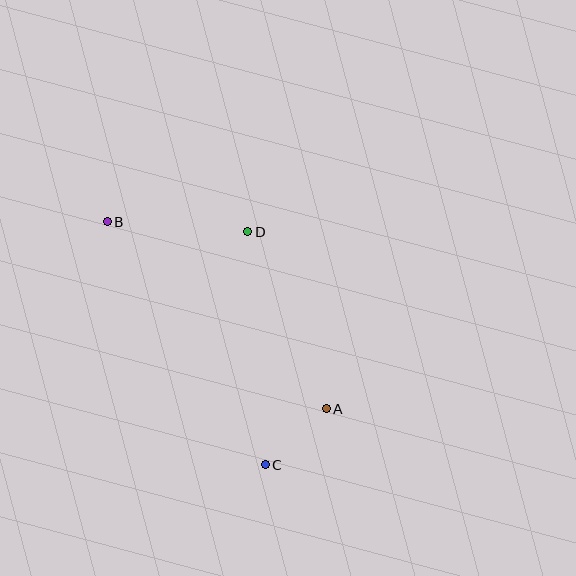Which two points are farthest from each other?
Points B and C are farthest from each other.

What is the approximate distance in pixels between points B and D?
The distance between B and D is approximately 141 pixels.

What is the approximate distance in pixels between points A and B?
The distance between A and B is approximately 288 pixels.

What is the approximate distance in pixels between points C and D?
The distance between C and D is approximately 233 pixels.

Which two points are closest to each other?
Points A and C are closest to each other.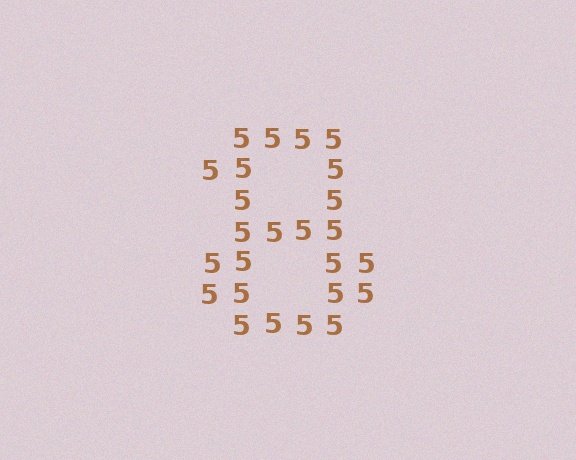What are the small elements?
The small elements are digit 5's.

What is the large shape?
The large shape is the digit 8.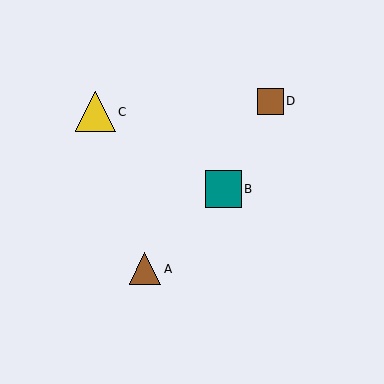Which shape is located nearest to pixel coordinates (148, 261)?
The brown triangle (labeled A) at (145, 269) is nearest to that location.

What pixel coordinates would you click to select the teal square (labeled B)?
Click at (223, 189) to select the teal square B.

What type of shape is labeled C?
Shape C is a yellow triangle.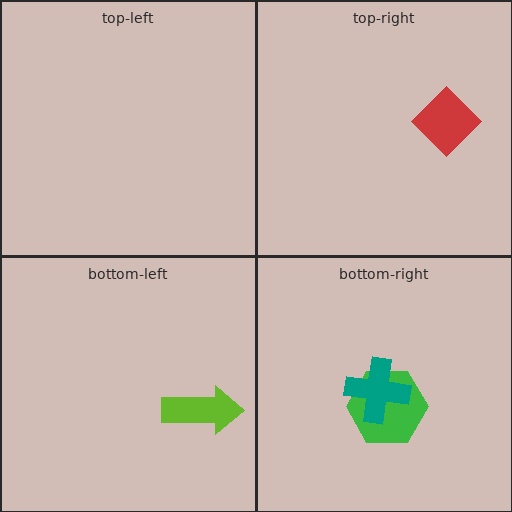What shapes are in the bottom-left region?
The lime arrow.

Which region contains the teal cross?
The bottom-right region.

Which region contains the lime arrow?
The bottom-left region.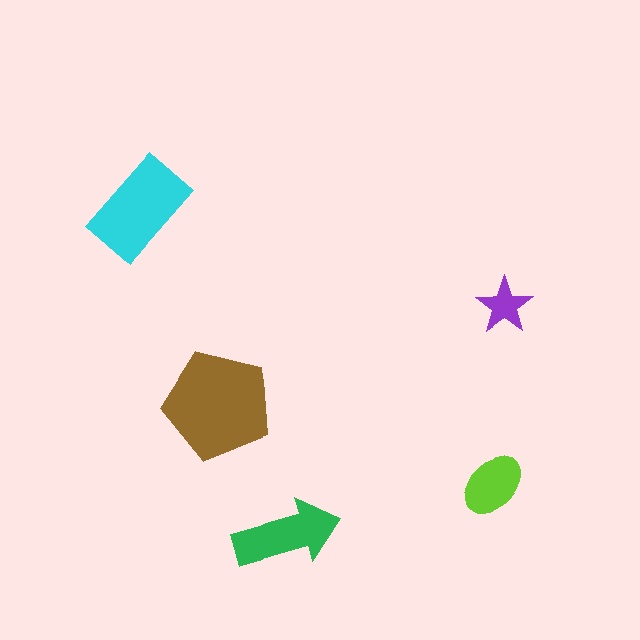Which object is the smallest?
The purple star.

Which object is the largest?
The brown pentagon.